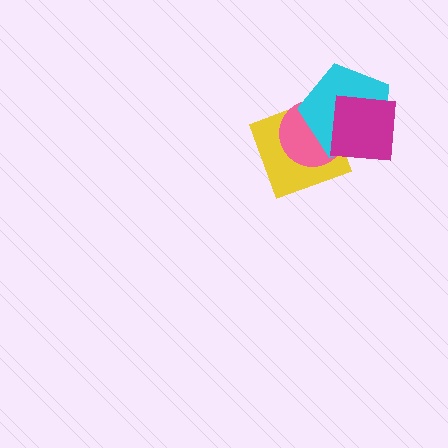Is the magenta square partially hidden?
No, no other shape covers it.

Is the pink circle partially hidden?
Yes, it is partially covered by another shape.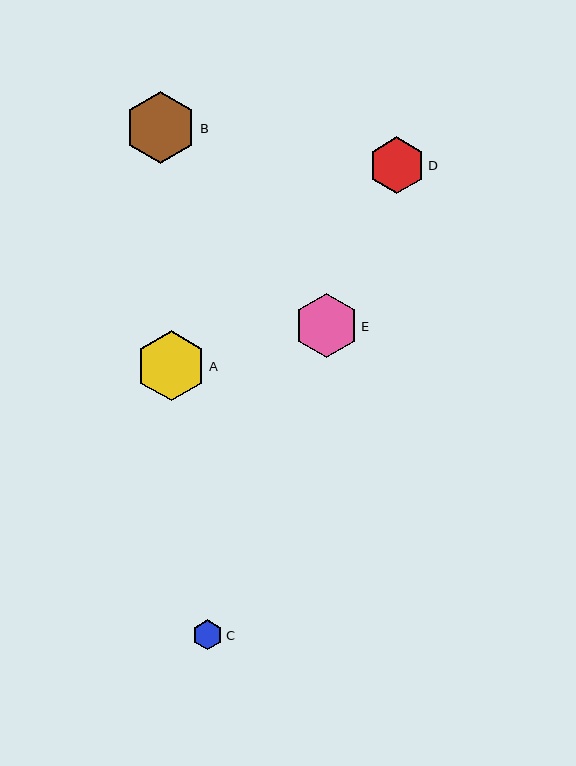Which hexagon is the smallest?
Hexagon C is the smallest with a size of approximately 30 pixels.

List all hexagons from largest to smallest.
From largest to smallest: B, A, E, D, C.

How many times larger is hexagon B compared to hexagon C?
Hexagon B is approximately 2.4 times the size of hexagon C.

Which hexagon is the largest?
Hexagon B is the largest with a size of approximately 72 pixels.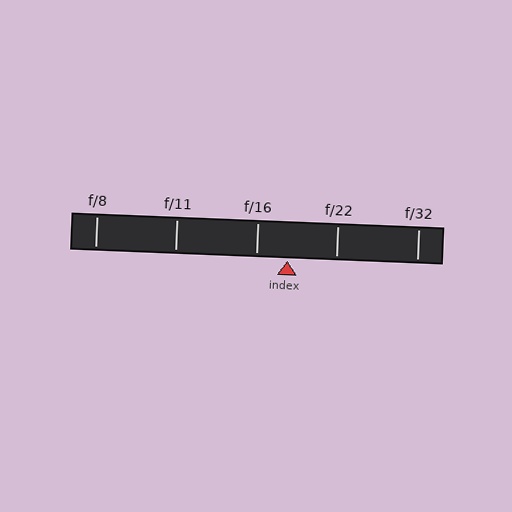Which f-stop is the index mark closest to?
The index mark is closest to f/16.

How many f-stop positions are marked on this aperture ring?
There are 5 f-stop positions marked.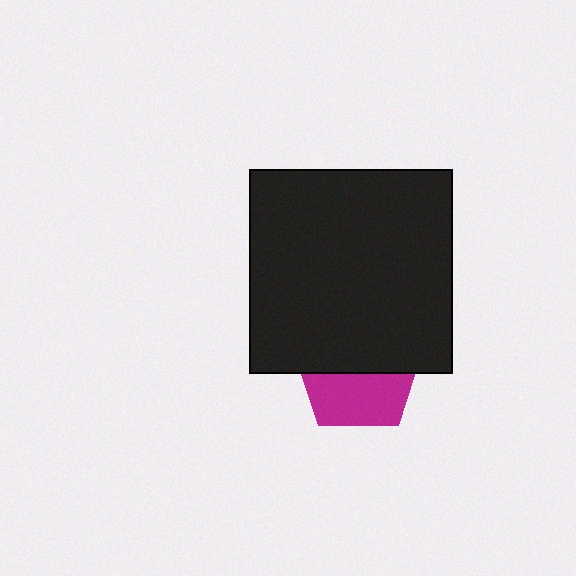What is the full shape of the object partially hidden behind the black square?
The partially hidden object is a magenta pentagon.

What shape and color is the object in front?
The object in front is a black square.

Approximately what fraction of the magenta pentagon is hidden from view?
Roughly 54% of the magenta pentagon is hidden behind the black square.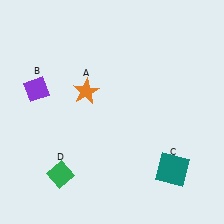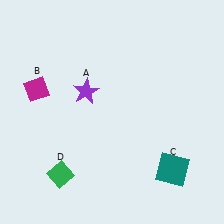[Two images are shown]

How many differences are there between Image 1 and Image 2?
There are 2 differences between the two images.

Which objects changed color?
A changed from orange to purple. B changed from purple to magenta.